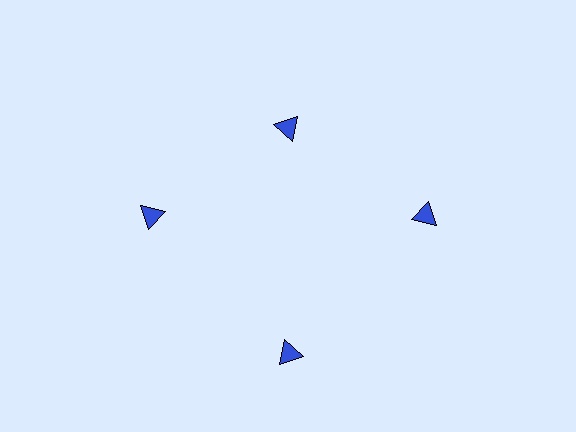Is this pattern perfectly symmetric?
No. The 4 blue triangles are arranged in a ring, but one element near the 12 o'clock position is pulled inward toward the center, breaking the 4-fold rotational symmetry.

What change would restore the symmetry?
The symmetry would be restored by moving it outward, back onto the ring so that all 4 triangles sit at equal angles and equal distance from the center.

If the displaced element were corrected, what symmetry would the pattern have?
It would have 4-fold rotational symmetry — the pattern would map onto itself every 90 degrees.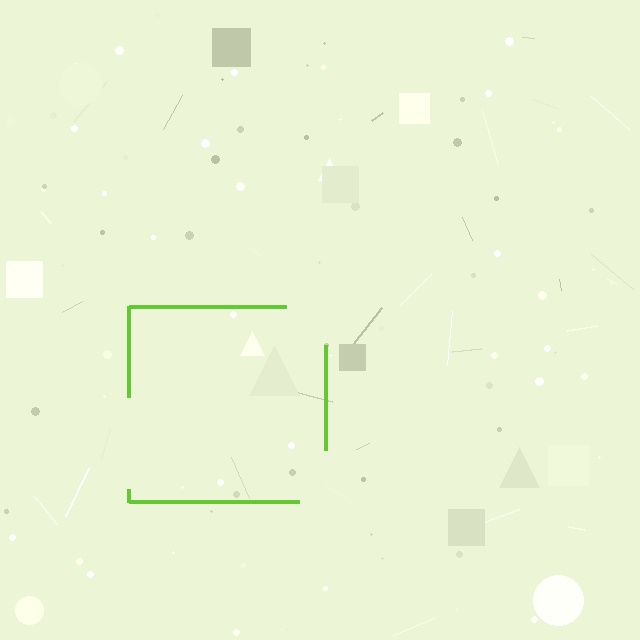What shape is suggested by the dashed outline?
The dashed outline suggests a square.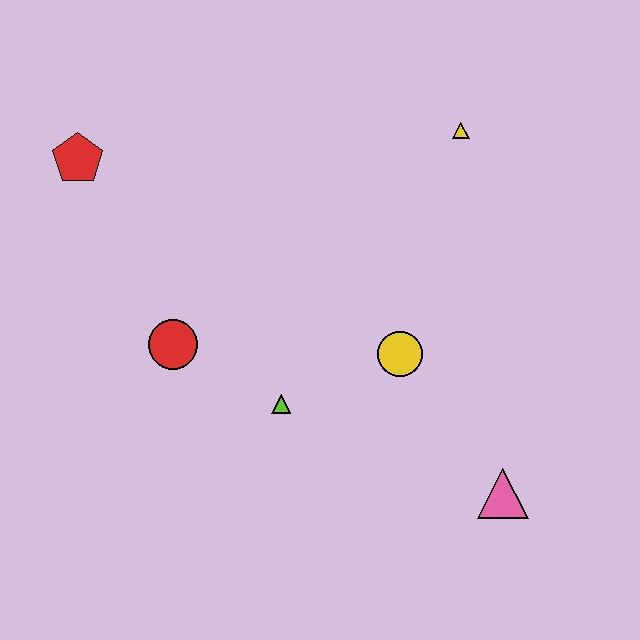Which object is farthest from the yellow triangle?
The red pentagon is farthest from the yellow triangle.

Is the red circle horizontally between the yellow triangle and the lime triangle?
No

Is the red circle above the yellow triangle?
No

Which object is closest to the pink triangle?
The yellow circle is closest to the pink triangle.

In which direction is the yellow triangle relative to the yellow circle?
The yellow triangle is above the yellow circle.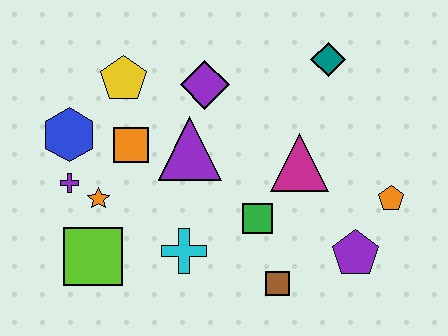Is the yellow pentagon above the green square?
Yes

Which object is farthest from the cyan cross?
The teal diamond is farthest from the cyan cross.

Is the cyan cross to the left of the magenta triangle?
Yes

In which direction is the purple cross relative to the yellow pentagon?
The purple cross is below the yellow pentagon.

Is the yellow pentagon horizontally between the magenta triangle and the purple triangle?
No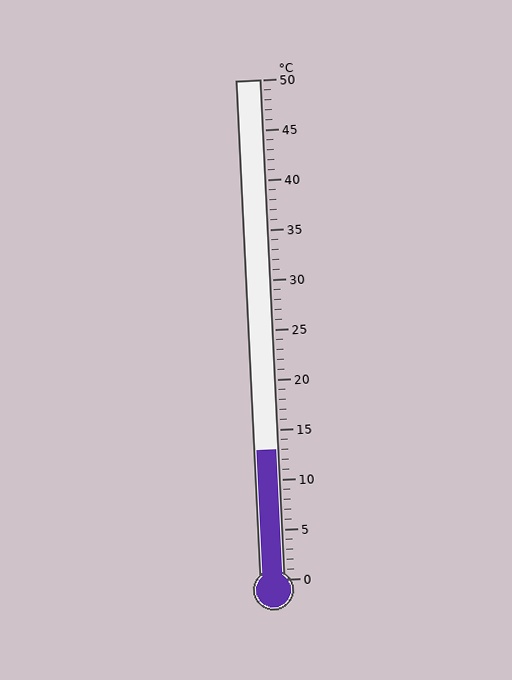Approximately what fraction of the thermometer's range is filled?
The thermometer is filled to approximately 25% of its range.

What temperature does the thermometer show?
The thermometer shows approximately 13°C.